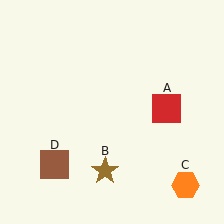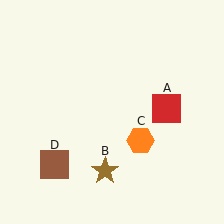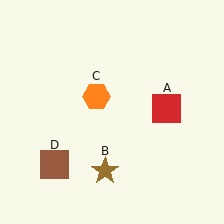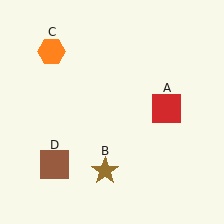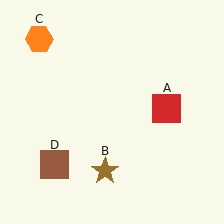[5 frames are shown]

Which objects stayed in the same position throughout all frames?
Red square (object A) and brown star (object B) and brown square (object D) remained stationary.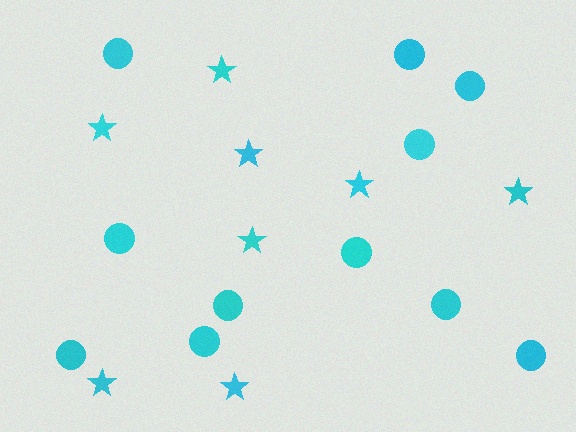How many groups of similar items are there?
There are 2 groups: one group of circles (11) and one group of stars (8).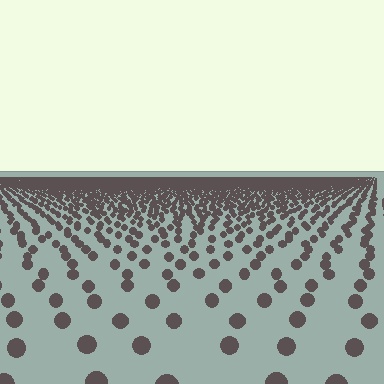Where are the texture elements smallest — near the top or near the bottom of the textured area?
Near the top.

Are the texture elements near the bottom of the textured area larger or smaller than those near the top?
Larger. Near the bottom, elements are closer to the viewer and appear at a bigger on-screen size.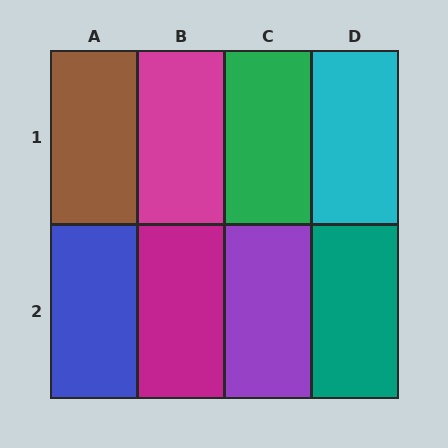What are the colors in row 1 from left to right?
Brown, magenta, green, cyan.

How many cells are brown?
1 cell is brown.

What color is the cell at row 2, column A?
Blue.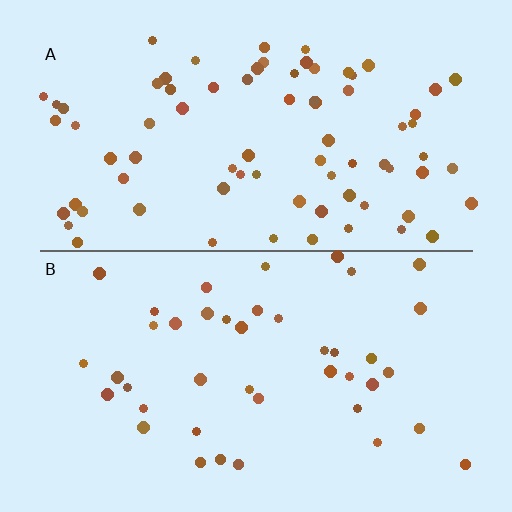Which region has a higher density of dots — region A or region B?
A (the top).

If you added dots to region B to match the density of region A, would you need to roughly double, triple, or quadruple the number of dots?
Approximately double.